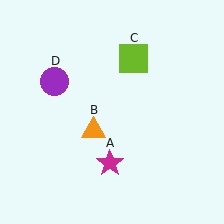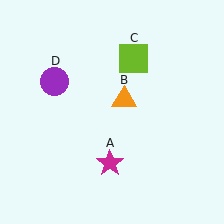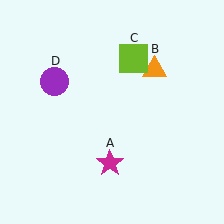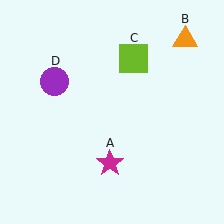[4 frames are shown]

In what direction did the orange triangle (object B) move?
The orange triangle (object B) moved up and to the right.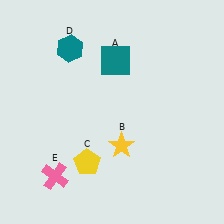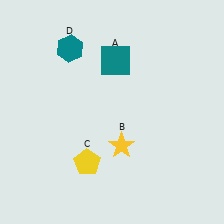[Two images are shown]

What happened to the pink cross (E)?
The pink cross (E) was removed in Image 2. It was in the bottom-left area of Image 1.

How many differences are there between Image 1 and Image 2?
There is 1 difference between the two images.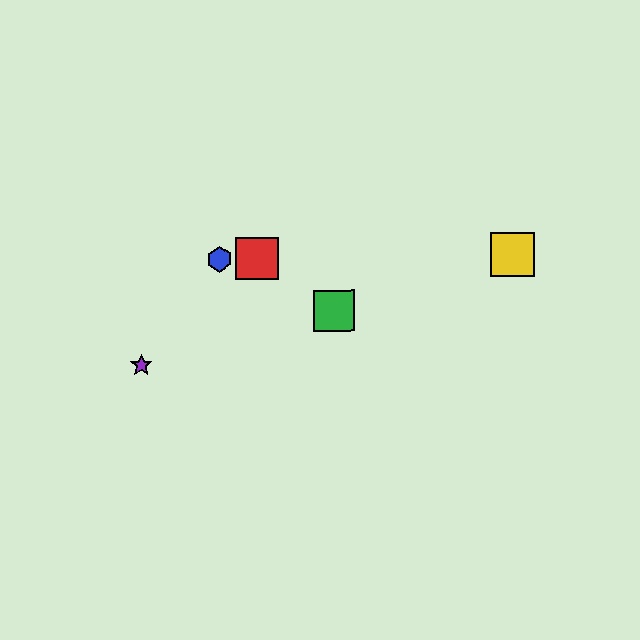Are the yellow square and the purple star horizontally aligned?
No, the yellow square is at y≈254 and the purple star is at y≈365.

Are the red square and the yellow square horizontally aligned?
Yes, both are at y≈259.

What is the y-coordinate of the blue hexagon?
The blue hexagon is at y≈259.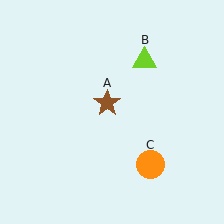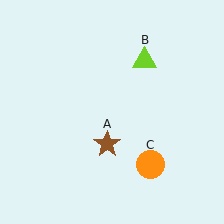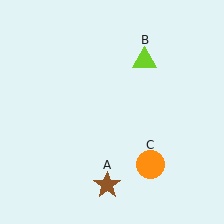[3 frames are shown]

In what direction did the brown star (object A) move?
The brown star (object A) moved down.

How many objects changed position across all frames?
1 object changed position: brown star (object A).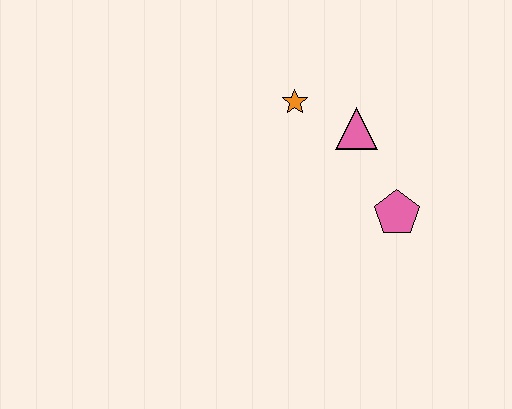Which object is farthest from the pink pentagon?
The orange star is farthest from the pink pentagon.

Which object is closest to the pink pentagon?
The pink triangle is closest to the pink pentagon.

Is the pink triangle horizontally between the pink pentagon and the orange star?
Yes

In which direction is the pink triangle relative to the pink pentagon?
The pink triangle is above the pink pentagon.